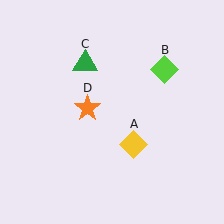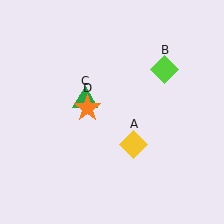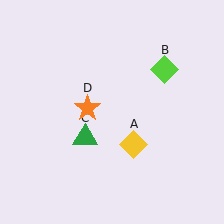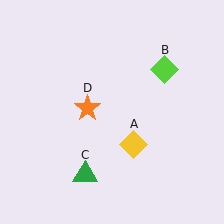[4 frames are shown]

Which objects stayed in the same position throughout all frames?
Yellow diamond (object A) and lime diamond (object B) and orange star (object D) remained stationary.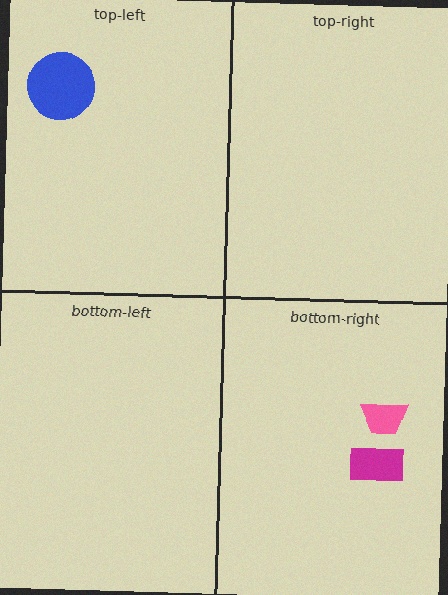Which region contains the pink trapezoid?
The bottom-right region.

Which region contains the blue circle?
The top-left region.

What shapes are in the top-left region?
The blue circle.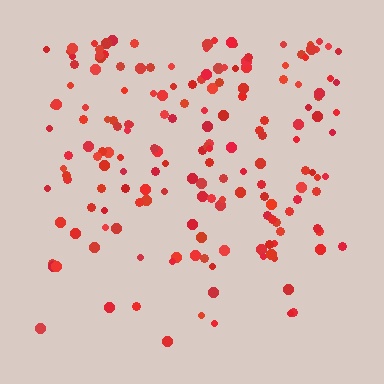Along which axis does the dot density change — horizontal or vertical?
Vertical.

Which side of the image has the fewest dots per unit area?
The bottom.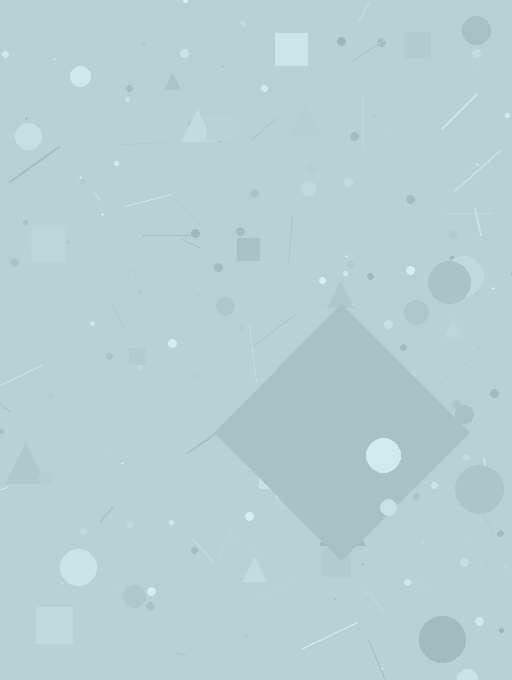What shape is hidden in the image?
A diamond is hidden in the image.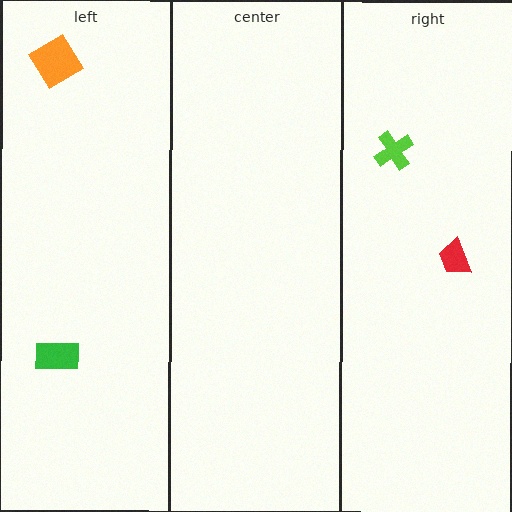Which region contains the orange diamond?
The left region.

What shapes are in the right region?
The red trapezoid, the lime cross.